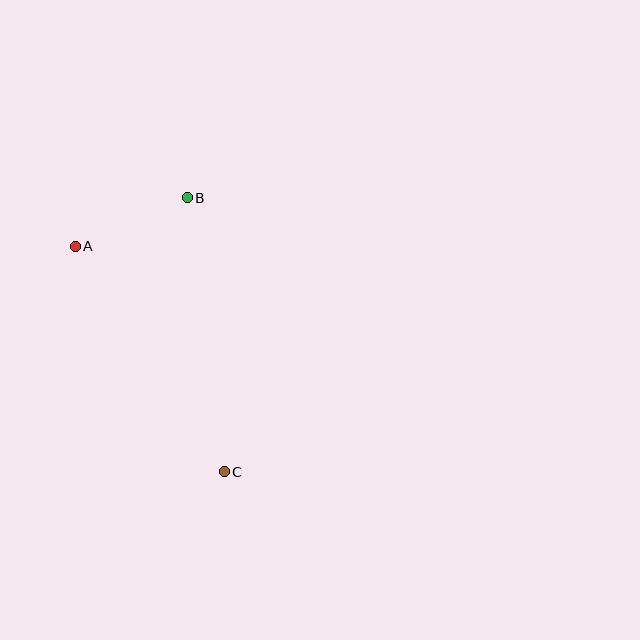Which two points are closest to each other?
Points A and B are closest to each other.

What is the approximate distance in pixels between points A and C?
The distance between A and C is approximately 270 pixels.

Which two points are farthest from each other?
Points B and C are farthest from each other.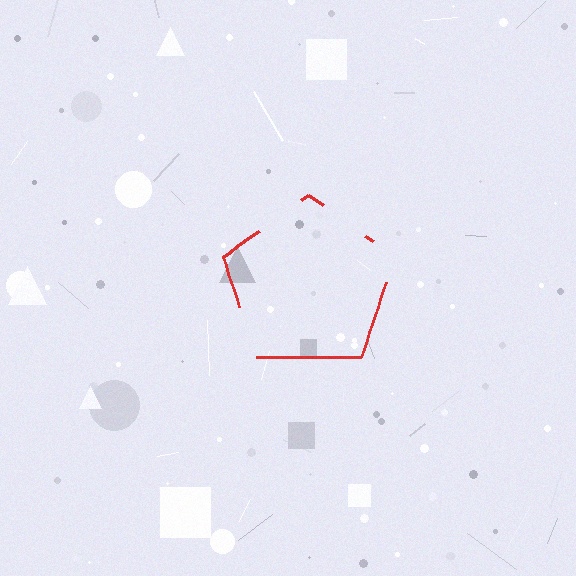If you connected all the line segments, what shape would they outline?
They would outline a pentagon.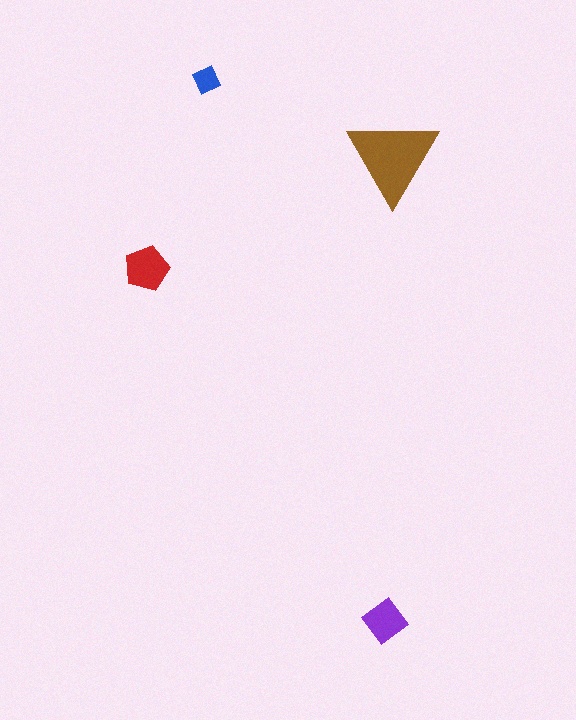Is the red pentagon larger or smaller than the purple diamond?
Larger.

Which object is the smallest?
The blue diamond.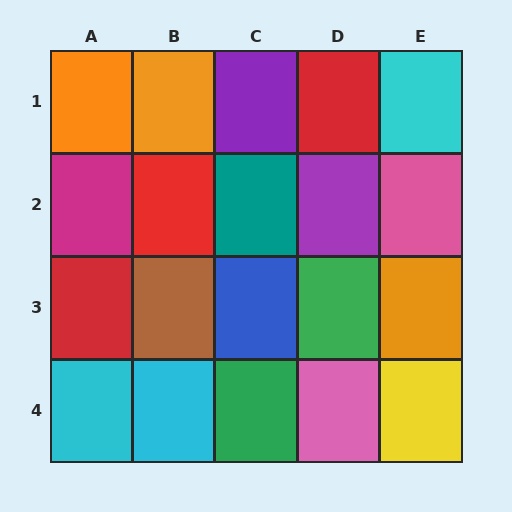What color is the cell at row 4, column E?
Yellow.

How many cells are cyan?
3 cells are cyan.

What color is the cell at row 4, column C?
Green.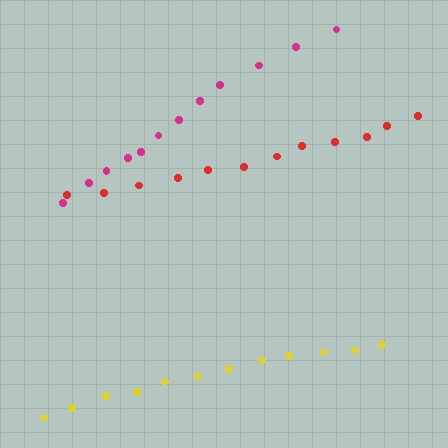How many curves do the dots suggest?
There are 3 distinct paths.